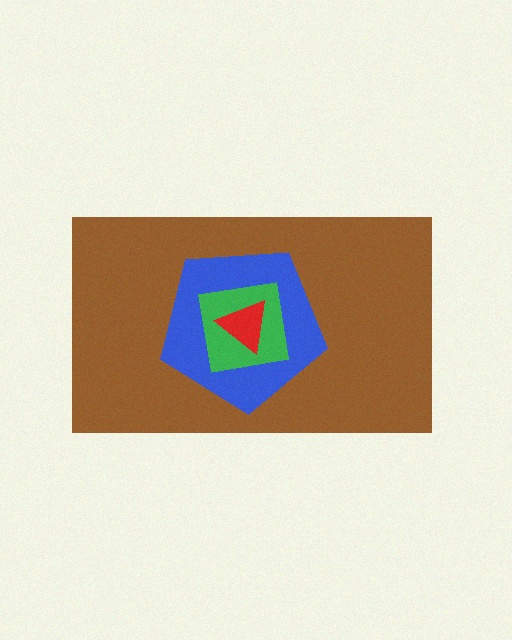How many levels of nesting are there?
4.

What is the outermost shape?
The brown rectangle.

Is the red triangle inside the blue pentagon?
Yes.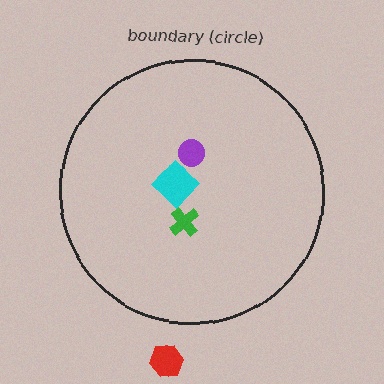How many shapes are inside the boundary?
3 inside, 1 outside.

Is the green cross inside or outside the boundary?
Inside.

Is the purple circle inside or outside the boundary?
Inside.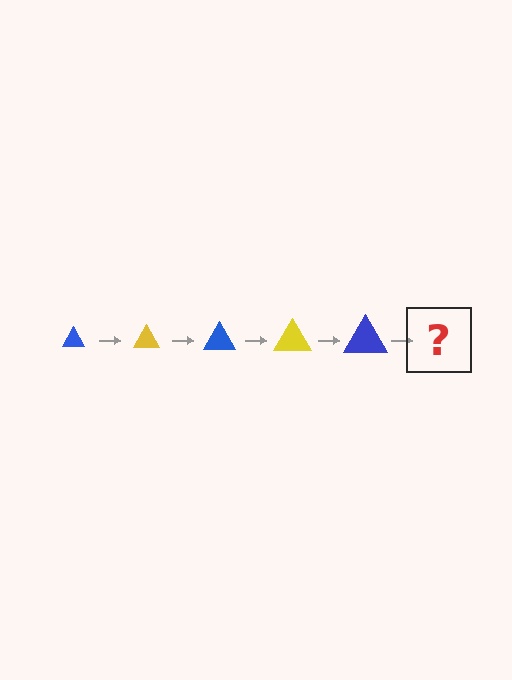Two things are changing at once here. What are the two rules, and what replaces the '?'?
The two rules are that the triangle grows larger each step and the color cycles through blue and yellow. The '?' should be a yellow triangle, larger than the previous one.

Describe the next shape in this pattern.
It should be a yellow triangle, larger than the previous one.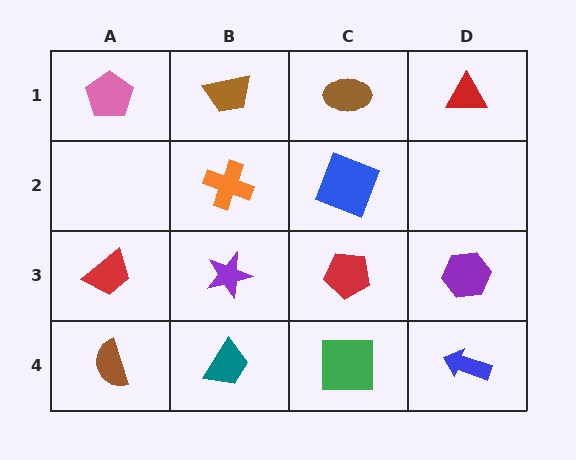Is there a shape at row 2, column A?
No, that cell is empty.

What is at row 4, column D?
A blue arrow.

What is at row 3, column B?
A purple star.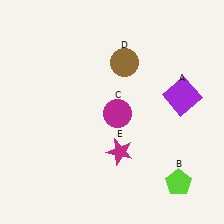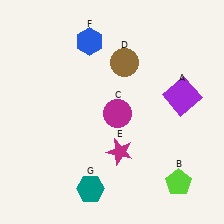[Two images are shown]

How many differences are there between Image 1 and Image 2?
There are 2 differences between the two images.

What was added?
A blue hexagon (F), a teal hexagon (G) were added in Image 2.